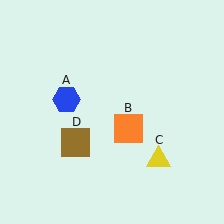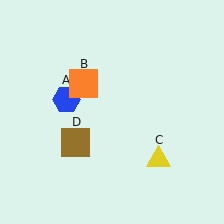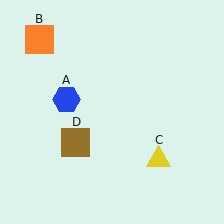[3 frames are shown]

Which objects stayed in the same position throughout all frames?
Blue hexagon (object A) and yellow triangle (object C) and brown square (object D) remained stationary.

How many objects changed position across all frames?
1 object changed position: orange square (object B).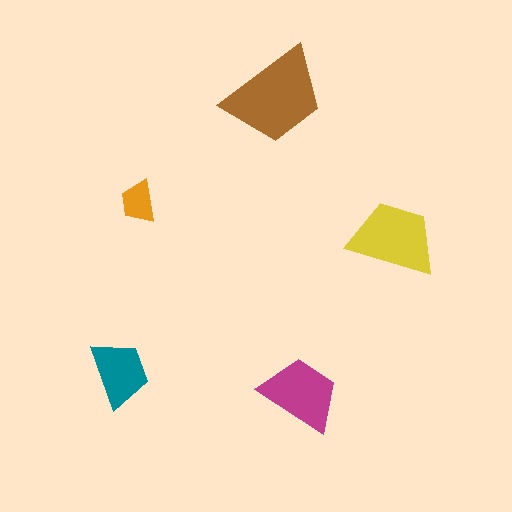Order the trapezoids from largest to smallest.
the brown one, the yellow one, the magenta one, the teal one, the orange one.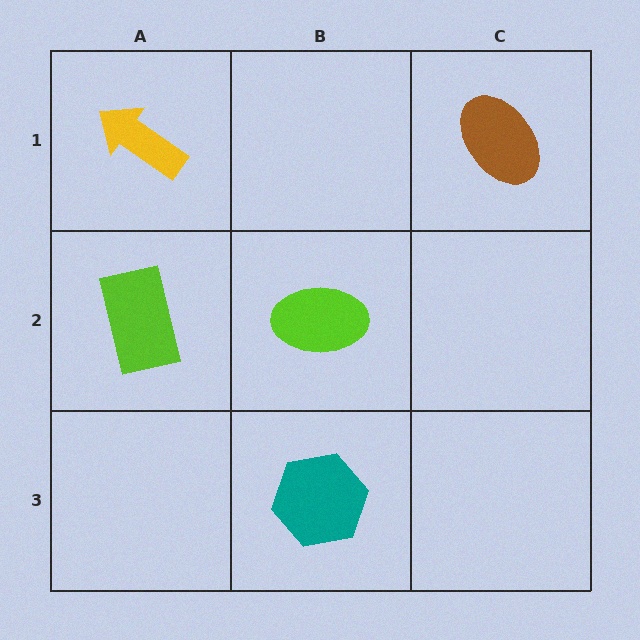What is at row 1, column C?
A brown ellipse.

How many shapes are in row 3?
1 shape.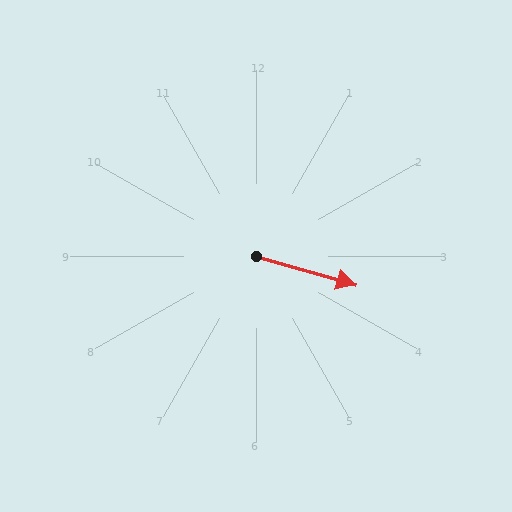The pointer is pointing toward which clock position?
Roughly 4 o'clock.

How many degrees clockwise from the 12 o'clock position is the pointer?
Approximately 106 degrees.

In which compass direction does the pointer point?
East.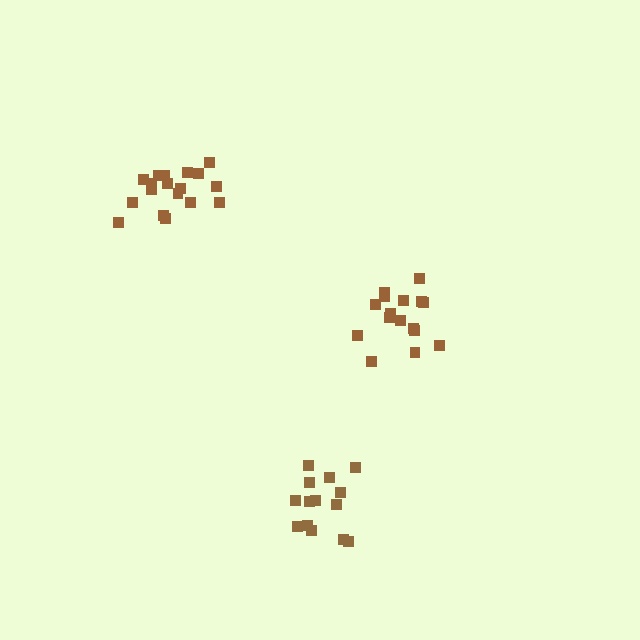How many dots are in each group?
Group 1: 16 dots, Group 2: 18 dots, Group 3: 14 dots (48 total).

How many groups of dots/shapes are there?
There are 3 groups.